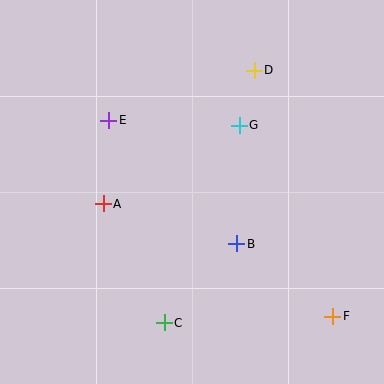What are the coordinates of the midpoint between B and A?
The midpoint between B and A is at (170, 224).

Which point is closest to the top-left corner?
Point E is closest to the top-left corner.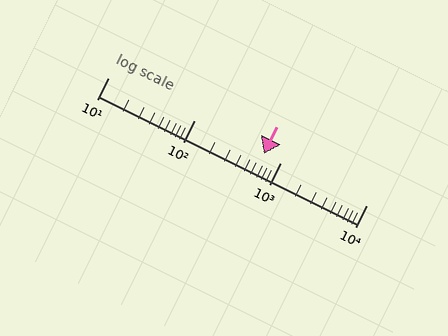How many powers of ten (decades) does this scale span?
The scale spans 3 decades, from 10 to 10000.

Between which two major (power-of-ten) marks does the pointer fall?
The pointer is between 100 and 1000.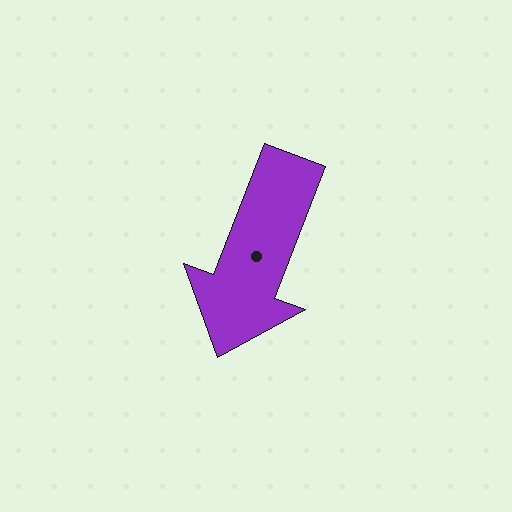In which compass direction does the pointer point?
South.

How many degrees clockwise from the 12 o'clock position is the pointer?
Approximately 201 degrees.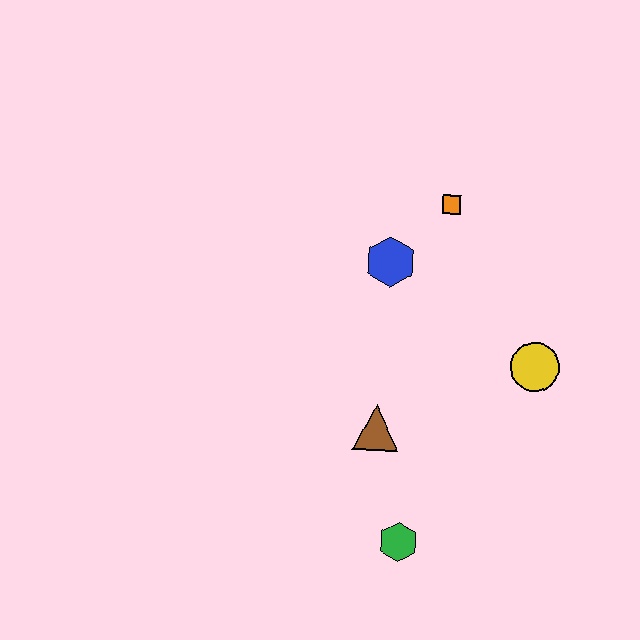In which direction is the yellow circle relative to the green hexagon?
The yellow circle is above the green hexagon.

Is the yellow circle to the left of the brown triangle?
No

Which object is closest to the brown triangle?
The green hexagon is closest to the brown triangle.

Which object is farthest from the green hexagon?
The orange square is farthest from the green hexagon.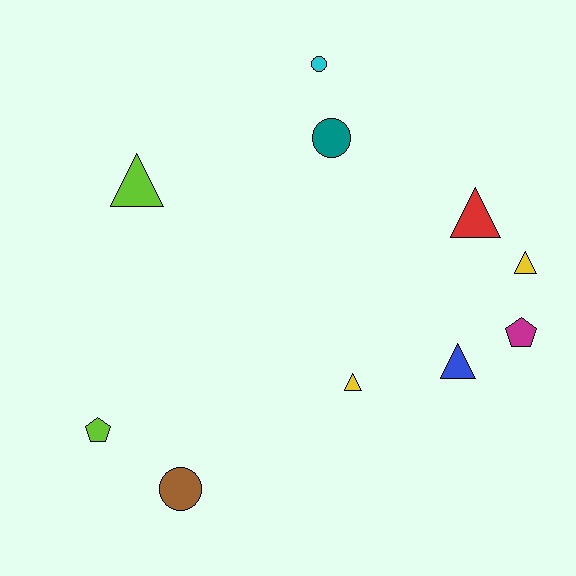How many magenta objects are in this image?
There is 1 magenta object.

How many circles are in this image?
There are 3 circles.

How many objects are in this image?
There are 10 objects.